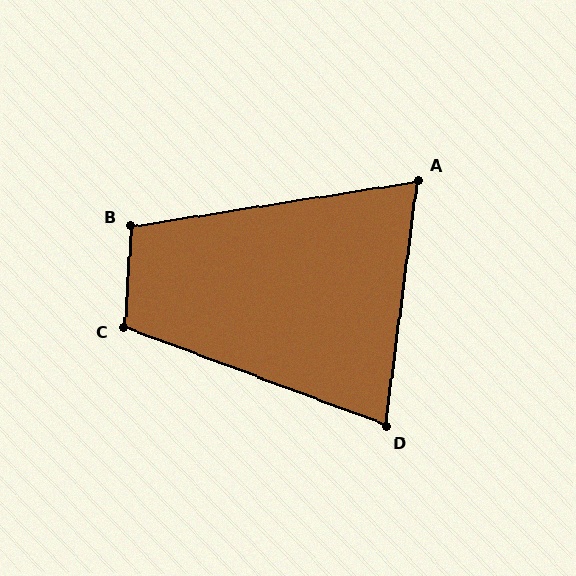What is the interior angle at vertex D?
Approximately 77 degrees (acute).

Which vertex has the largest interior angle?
C, at approximately 107 degrees.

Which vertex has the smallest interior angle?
A, at approximately 73 degrees.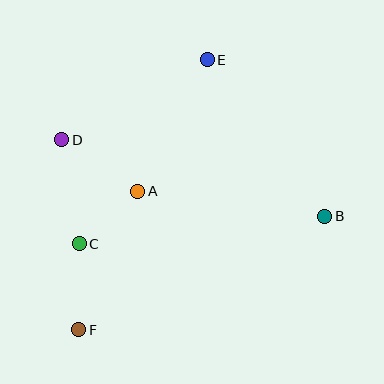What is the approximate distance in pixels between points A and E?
The distance between A and E is approximately 149 pixels.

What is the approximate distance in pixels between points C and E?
The distance between C and E is approximately 224 pixels.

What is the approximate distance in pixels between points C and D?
The distance between C and D is approximately 106 pixels.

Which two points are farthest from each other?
Points E and F are farthest from each other.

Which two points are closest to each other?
Points A and C are closest to each other.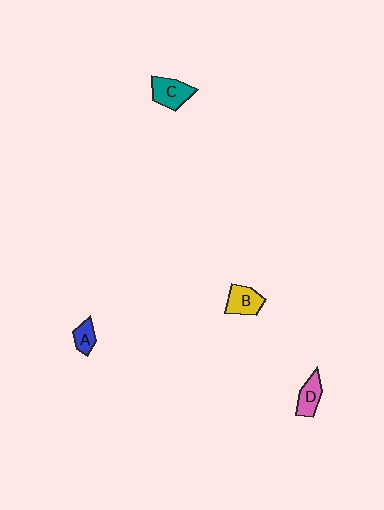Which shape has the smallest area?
Shape A (blue).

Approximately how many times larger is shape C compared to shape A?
Approximately 1.7 times.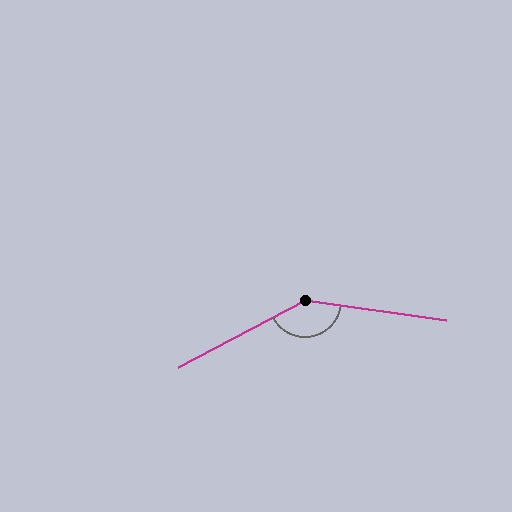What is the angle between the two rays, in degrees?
Approximately 144 degrees.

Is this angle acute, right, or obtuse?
It is obtuse.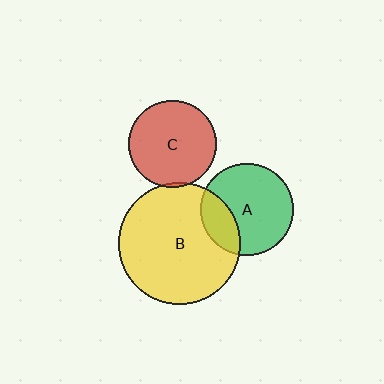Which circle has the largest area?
Circle B (yellow).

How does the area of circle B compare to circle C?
Approximately 1.9 times.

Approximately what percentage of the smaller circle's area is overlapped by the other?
Approximately 5%.